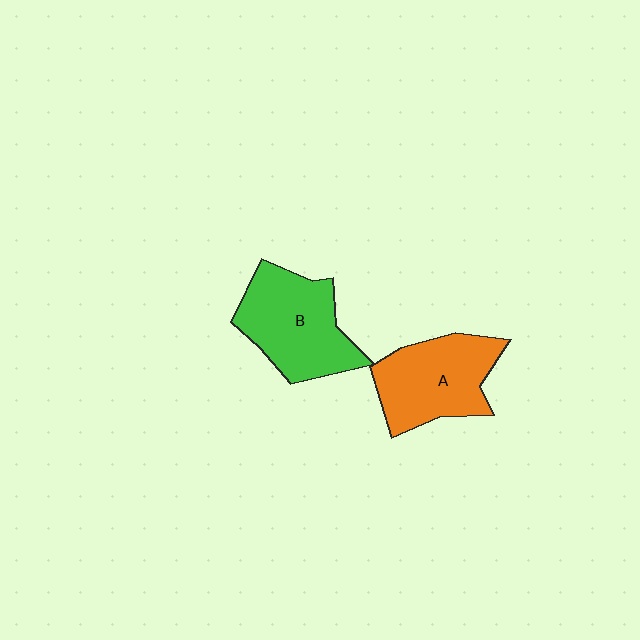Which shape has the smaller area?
Shape A (orange).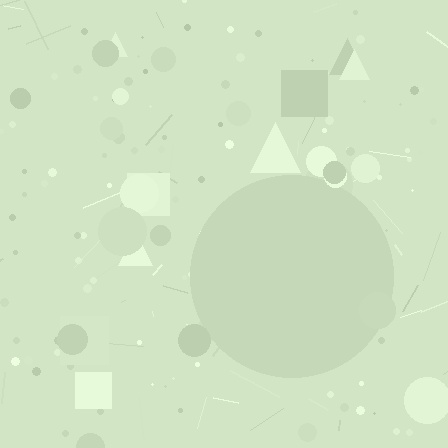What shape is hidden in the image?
A circle is hidden in the image.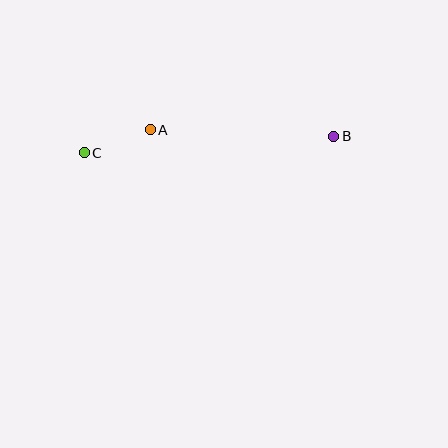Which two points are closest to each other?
Points A and C are closest to each other.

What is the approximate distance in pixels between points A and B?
The distance between A and B is approximately 184 pixels.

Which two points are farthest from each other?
Points B and C are farthest from each other.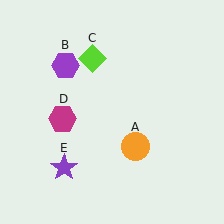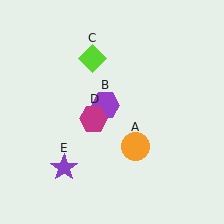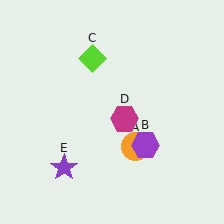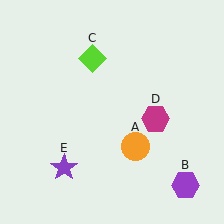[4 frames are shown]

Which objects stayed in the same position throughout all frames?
Orange circle (object A) and lime diamond (object C) and purple star (object E) remained stationary.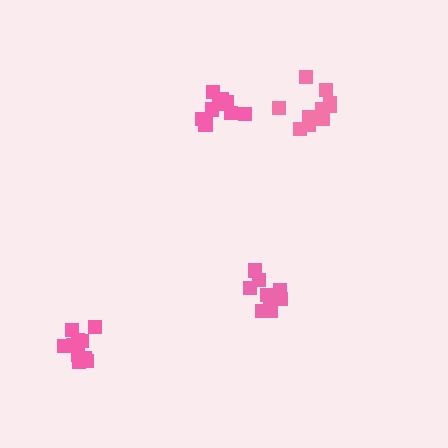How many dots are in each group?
Group 1: 10 dots, Group 2: 11 dots, Group 3: 9 dots, Group 4: 10 dots (40 total).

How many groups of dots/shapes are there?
There are 4 groups.